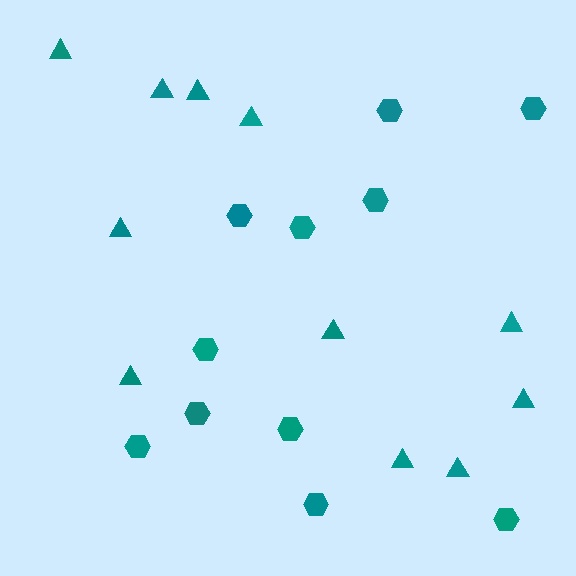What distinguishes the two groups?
There are 2 groups: one group of hexagons (11) and one group of triangles (11).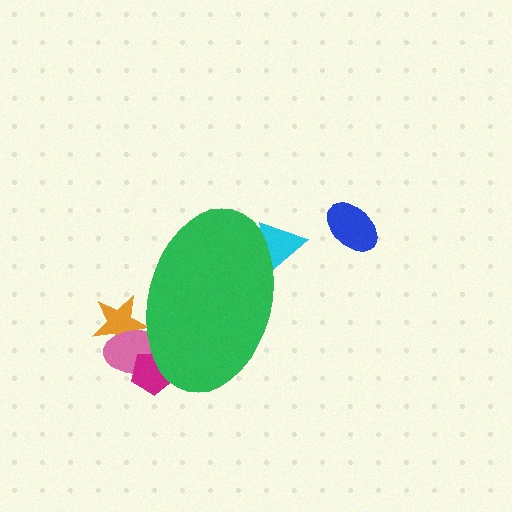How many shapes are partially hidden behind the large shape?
4 shapes are partially hidden.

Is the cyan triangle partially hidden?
Yes, the cyan triangle is partially hidden behind the green ellipse.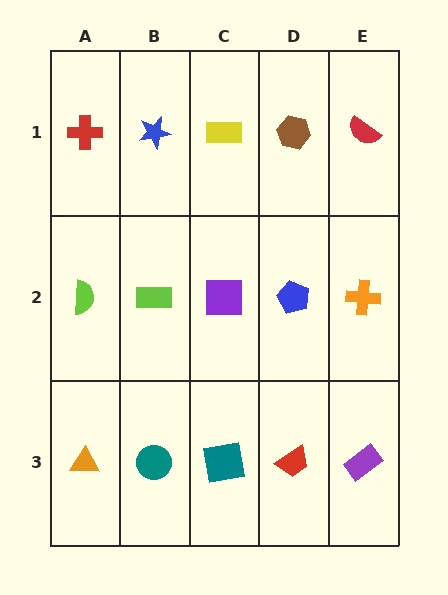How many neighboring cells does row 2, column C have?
4.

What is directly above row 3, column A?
A lime semicircle.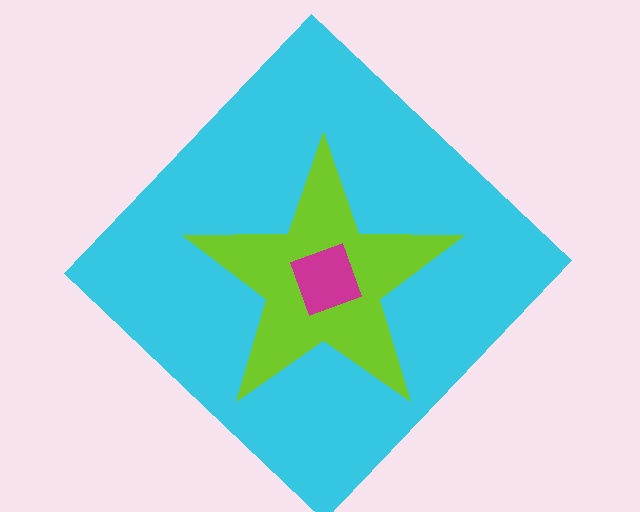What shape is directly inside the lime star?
The magenta diamond.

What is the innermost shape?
The magenta diamond.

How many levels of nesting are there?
3.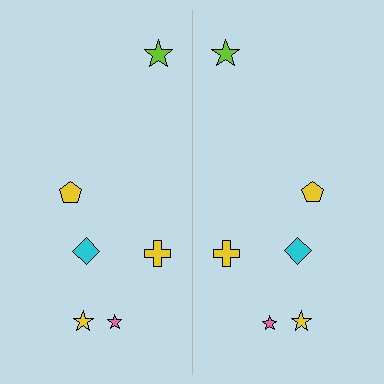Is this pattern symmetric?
Yes, this pattern has bilateral (reflection) symmetry.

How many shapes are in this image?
There are 12 shapes in this image.